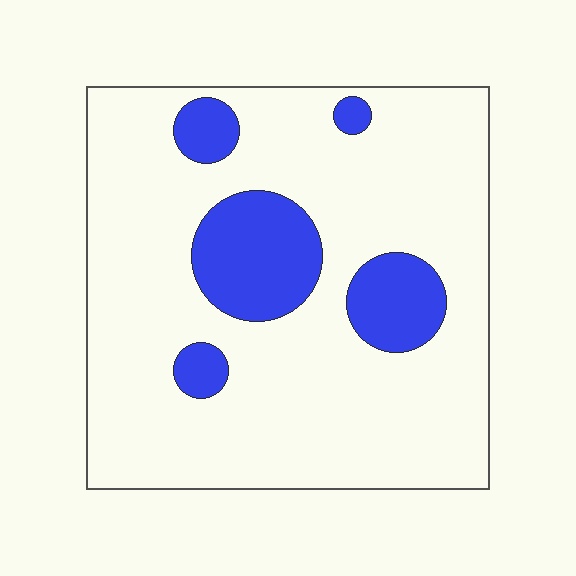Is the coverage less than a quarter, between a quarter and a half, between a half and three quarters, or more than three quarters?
Less than a quarter.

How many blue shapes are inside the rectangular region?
5.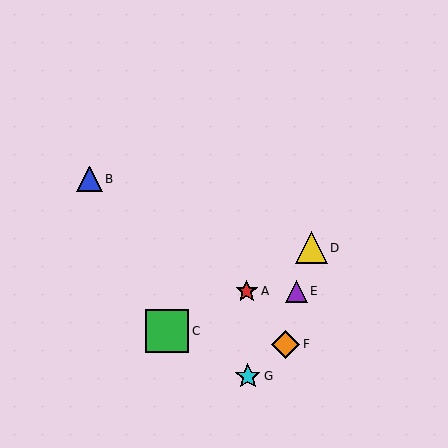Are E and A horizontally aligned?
Yes, both are at y≈291.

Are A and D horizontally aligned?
No, A is at y≈291 and D is at y≈248.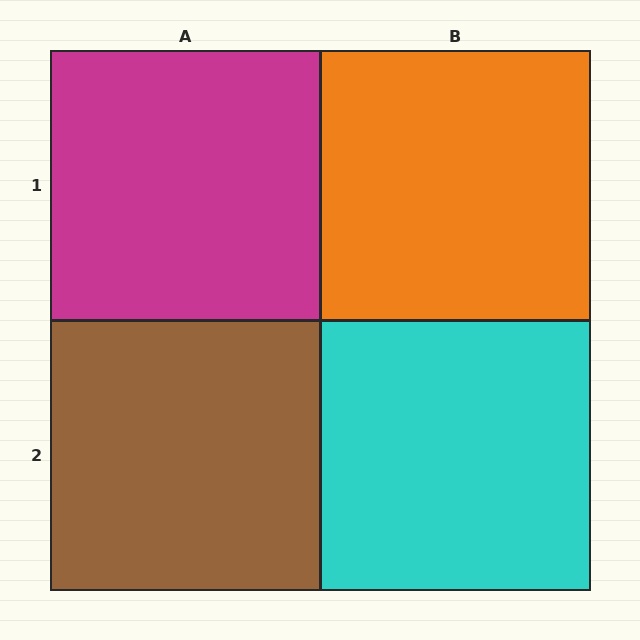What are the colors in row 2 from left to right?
Brown, cyan.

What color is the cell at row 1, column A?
Magenta.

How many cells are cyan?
1 cell is cyan.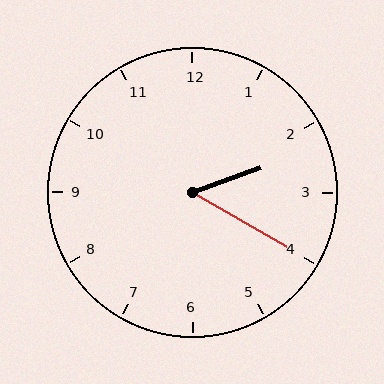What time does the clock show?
2:20.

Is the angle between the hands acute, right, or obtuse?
It is acute.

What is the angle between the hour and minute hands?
Approximately 50 degrees.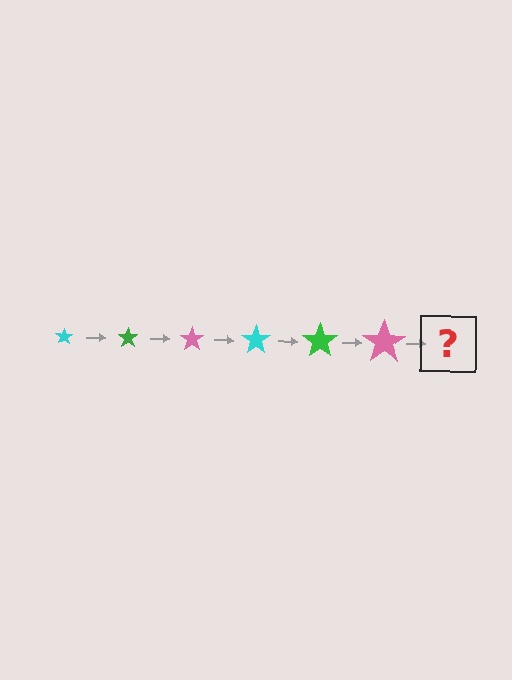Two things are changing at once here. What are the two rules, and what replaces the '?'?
The two rules are that the star grows larger each step and the color cycles through cyan, green, and pink. The '?' should be a cyan star, larger than the previous one.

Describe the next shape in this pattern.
It should be a cyan star, larger than the previous one.